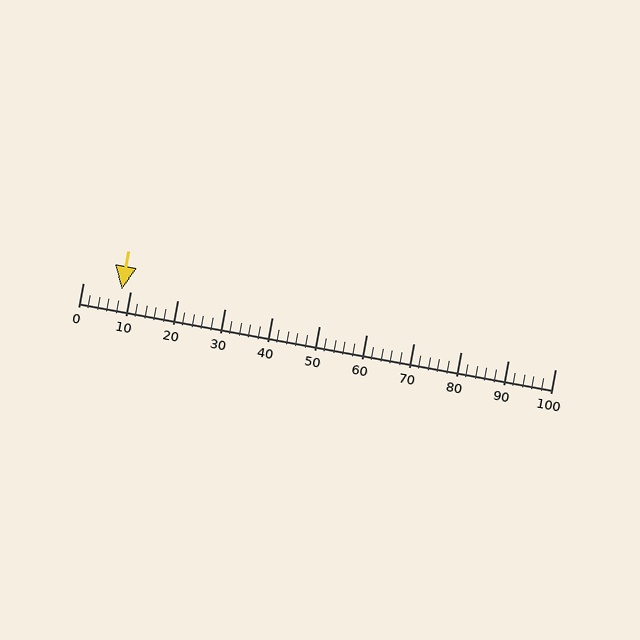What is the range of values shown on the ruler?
The ruler shows values from 0 to 100.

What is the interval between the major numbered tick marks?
The major tick marks are spaced 10 units apart.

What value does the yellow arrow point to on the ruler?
The yellow arrow points to approximately 8.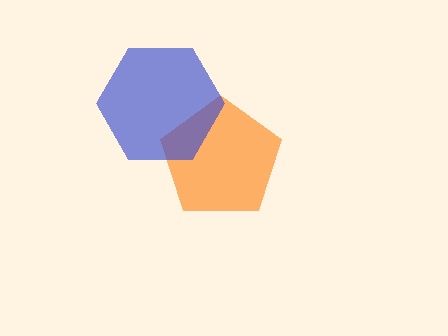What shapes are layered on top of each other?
The layered shapes are: an orange pentagon, a blue hexagon.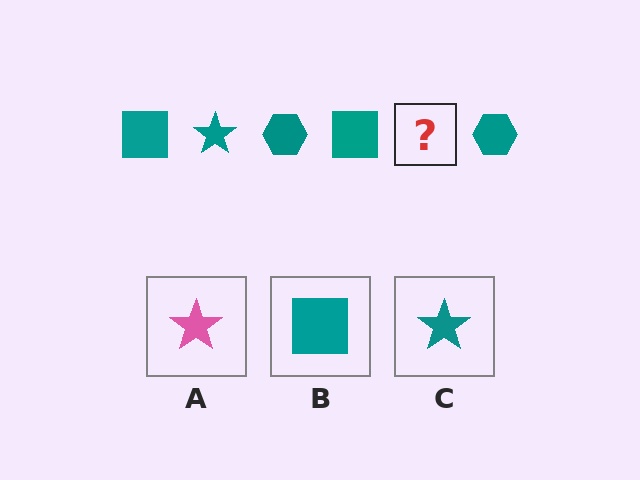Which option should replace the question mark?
Option C.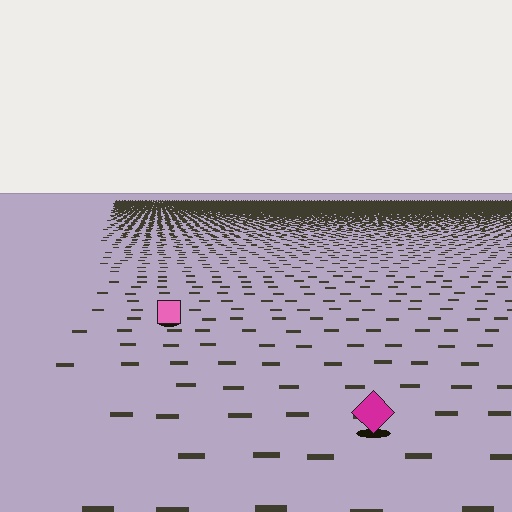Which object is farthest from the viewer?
The pink square is farthest from the viewer. It appears smaller and the ground texture around it is denser.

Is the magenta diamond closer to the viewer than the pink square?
Yes. The magenta diamond is closer — you can tell from the texture gradient: the ground texture is coarser near it.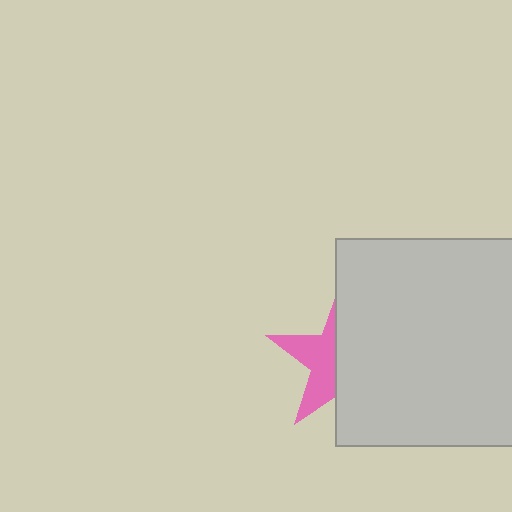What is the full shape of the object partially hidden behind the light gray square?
The partially hidden object is a pink star.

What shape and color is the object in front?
The object in front is a light gray square.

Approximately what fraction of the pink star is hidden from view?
Roughly 58% of the pink star is hidden behind the light gray square.